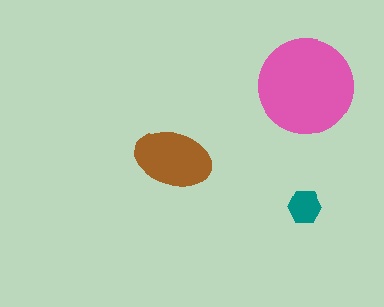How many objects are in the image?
There are 3 objects in the image.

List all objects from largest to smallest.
The pink circle, the brown ellipse, the teal hexagon.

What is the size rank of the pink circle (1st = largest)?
1st.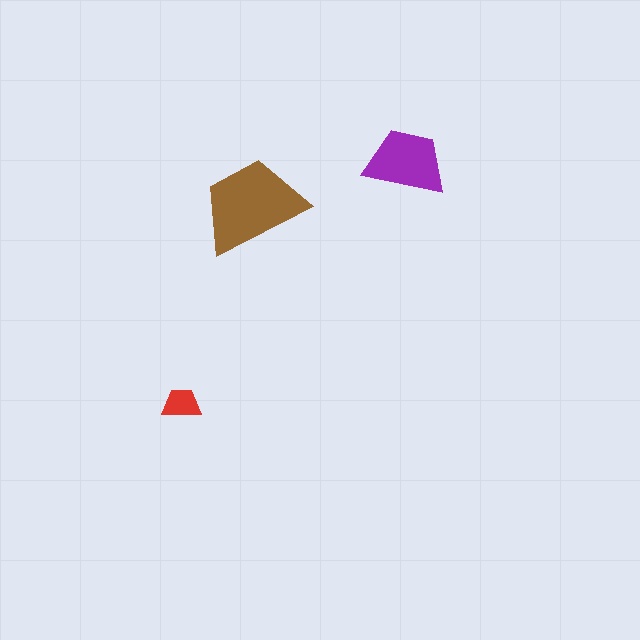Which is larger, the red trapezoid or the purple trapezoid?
The purple one.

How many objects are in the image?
There are 3 objects in the image.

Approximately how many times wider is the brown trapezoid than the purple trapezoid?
About 1.5 times wider.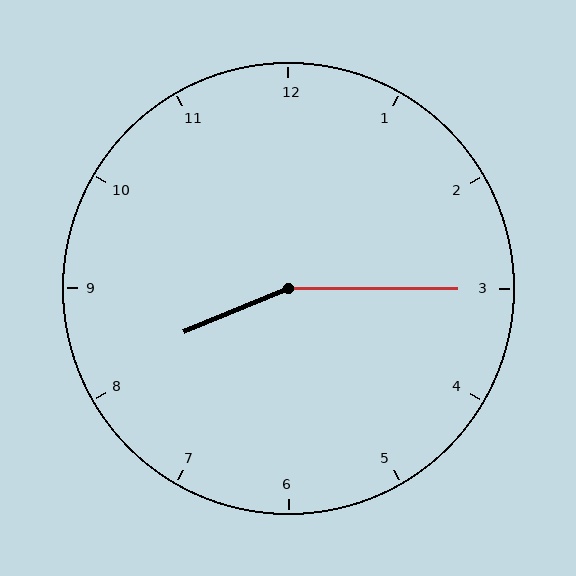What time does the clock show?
8:15.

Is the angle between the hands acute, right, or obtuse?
It is obtuse.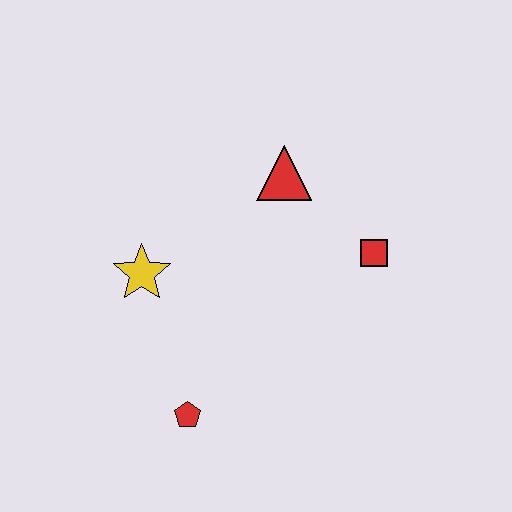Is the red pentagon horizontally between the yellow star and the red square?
Yes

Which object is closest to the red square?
The red triangle is closest to the red square.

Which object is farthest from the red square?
The red pentagon is farthest from the red square.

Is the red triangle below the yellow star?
No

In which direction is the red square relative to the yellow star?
The red square is to the right of the yellow star.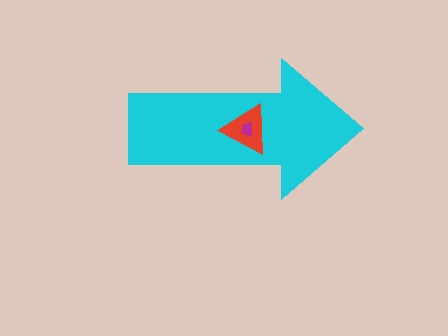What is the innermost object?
The magenta trapezoid.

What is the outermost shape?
The cyan arrow.